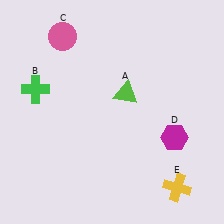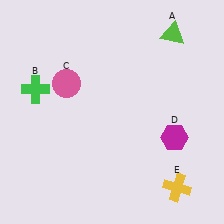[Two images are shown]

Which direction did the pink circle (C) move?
The pink circle (C) moved down.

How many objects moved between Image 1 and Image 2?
2 objects moved between the two images.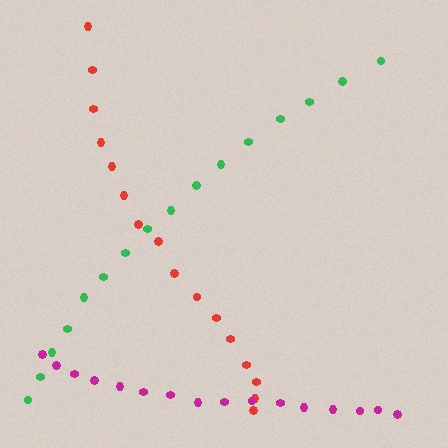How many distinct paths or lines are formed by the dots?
There are 3 distinct paths.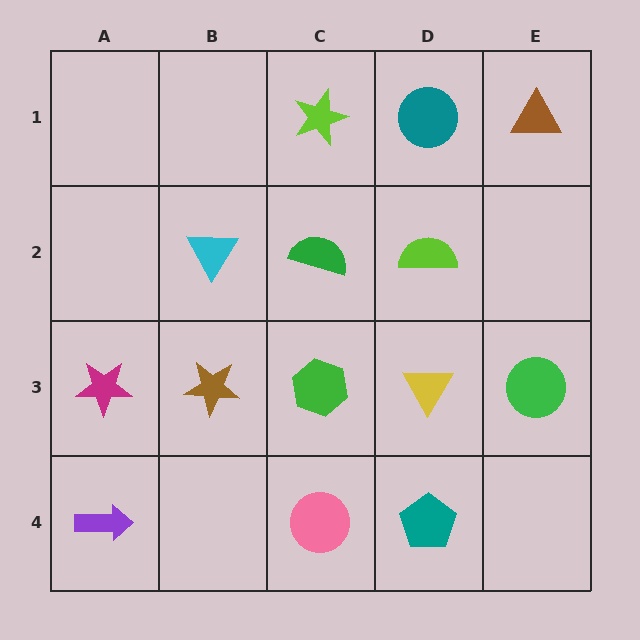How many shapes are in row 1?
3 shapes.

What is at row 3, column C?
A green hexagon.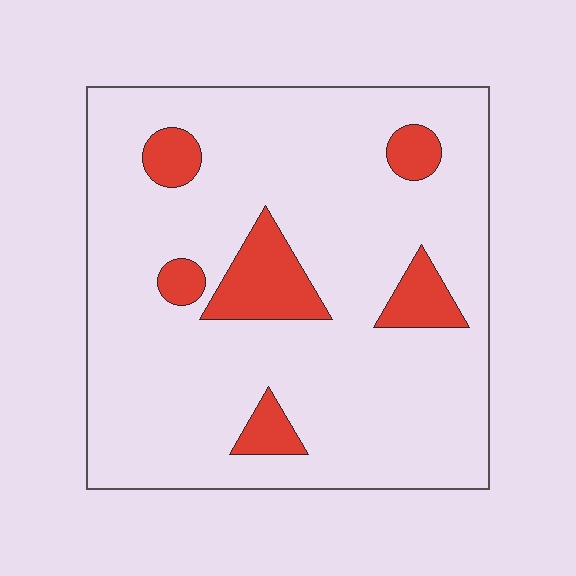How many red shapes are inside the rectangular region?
6.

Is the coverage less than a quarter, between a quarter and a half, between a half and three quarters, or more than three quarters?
Less than a quarter.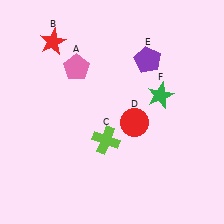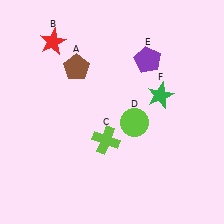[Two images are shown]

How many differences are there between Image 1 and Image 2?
There are 2 differences between the two images.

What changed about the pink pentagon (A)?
In Image 1, A is pink. In Image 2, it changed to brown.